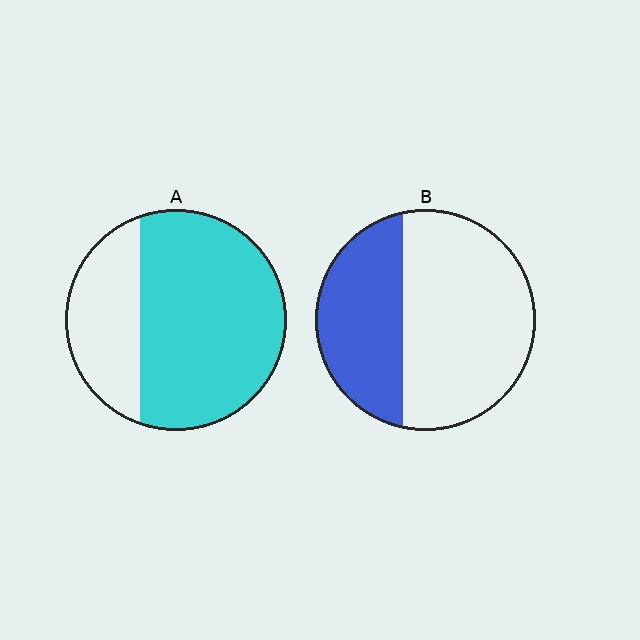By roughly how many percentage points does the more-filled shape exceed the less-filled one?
By roughly 35 percentage points (A over B).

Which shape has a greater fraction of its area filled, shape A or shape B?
Shape A.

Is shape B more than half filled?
No.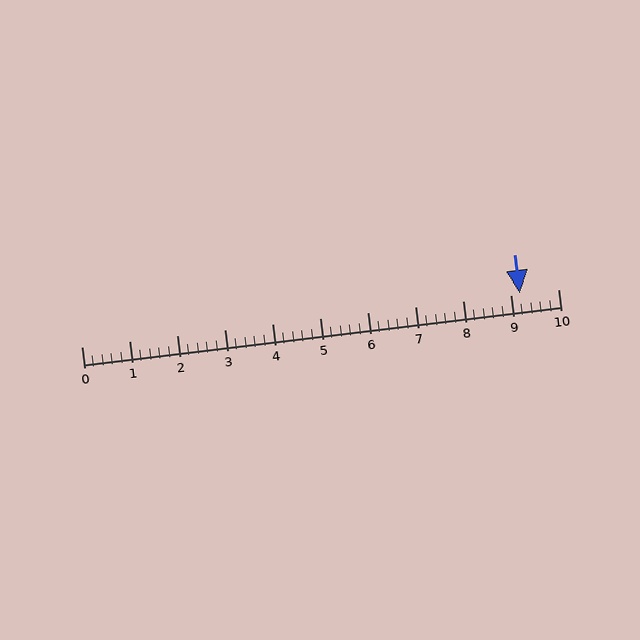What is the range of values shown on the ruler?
The ruler shows values from 0 to 10.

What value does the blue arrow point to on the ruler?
The blue arrow points to approximately 9.2.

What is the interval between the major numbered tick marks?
The major tick marks are spaced 1 units apart.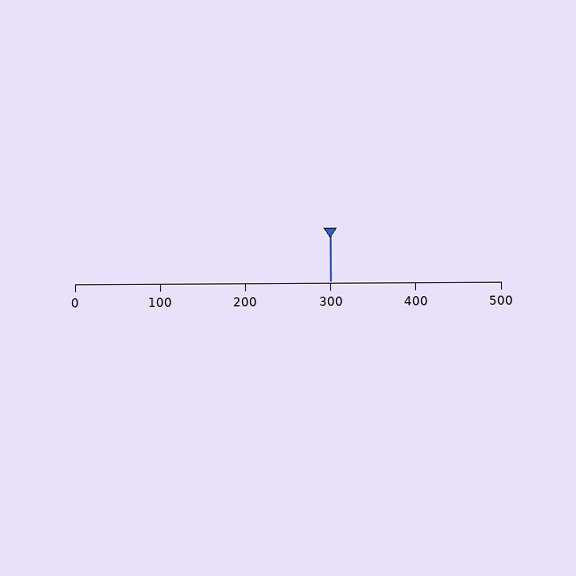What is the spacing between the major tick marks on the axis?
The major ticks are spaced 100 apart.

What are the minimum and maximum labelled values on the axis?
The axis runs from 0 to 500.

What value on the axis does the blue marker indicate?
The marker indicates approximately 300.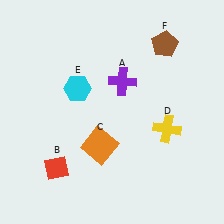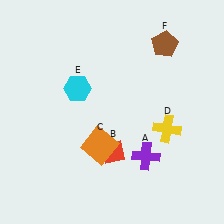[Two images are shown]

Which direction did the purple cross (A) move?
The purple cross (A) moved down.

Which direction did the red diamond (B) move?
The red diamond (B) moved right.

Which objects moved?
The objects that moved are: the purple cross (A), the red diamond (B).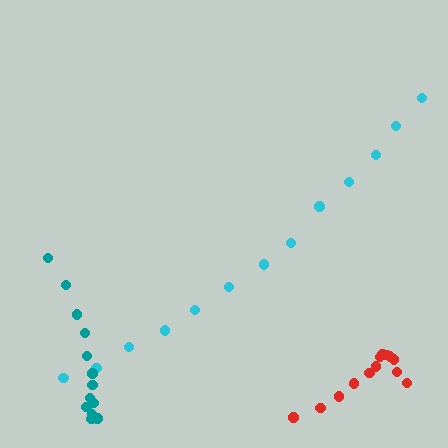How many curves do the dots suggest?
There are 3 distinct paths.